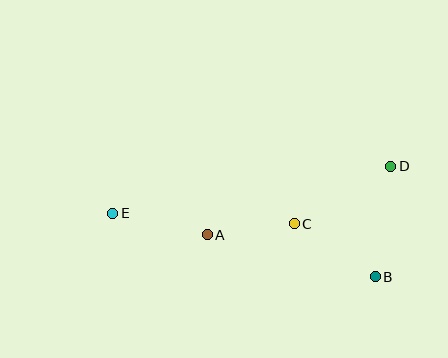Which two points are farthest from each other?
Points D and E are farthest from each other.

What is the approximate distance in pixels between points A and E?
The distance between A and E is approximately 97 pixels.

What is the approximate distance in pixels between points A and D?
The distance between A and D is approximately 196 pixels.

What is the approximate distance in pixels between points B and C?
The distance between B and C is approximately 97 pixels.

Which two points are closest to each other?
Points A and C are closest to each other.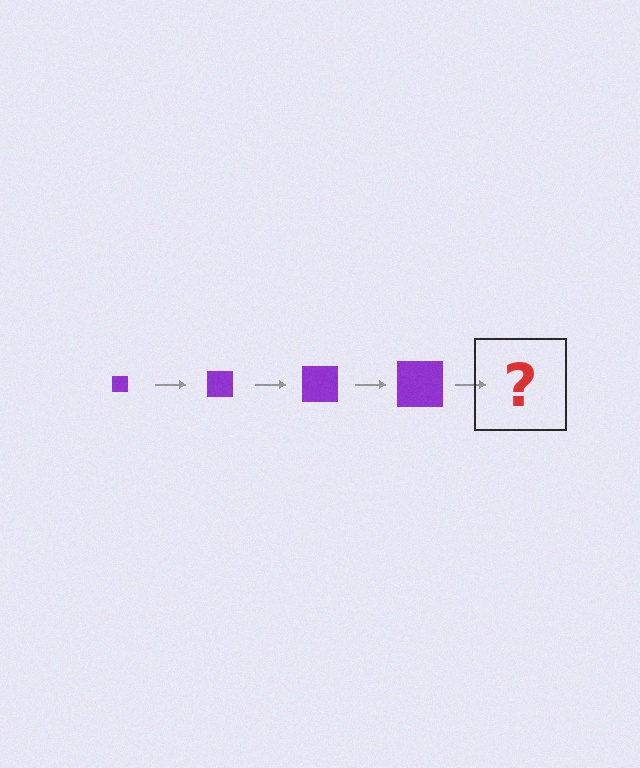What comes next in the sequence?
The next element should be a purple square, larger than the previous one.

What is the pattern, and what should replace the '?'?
The pattern is that the square gets progressively larger each step. The '?' should be a purple square, larger than the previous one.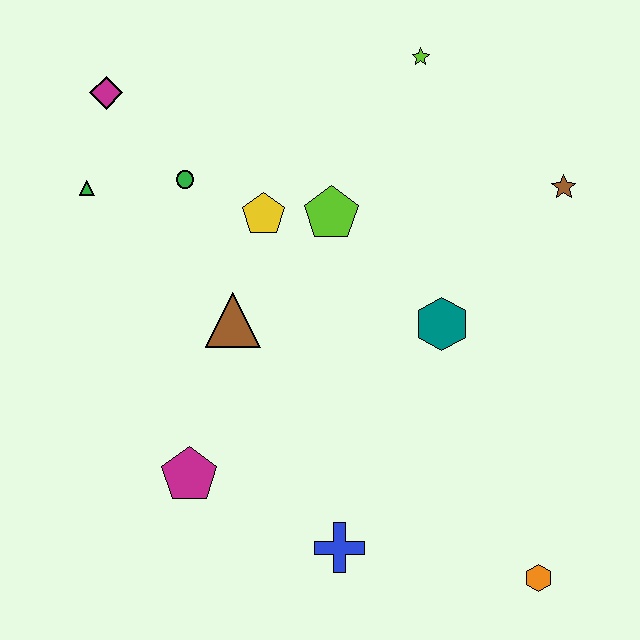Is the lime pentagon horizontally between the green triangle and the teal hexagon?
Yes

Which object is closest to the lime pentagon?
The yellow pentagon is closest to the lime pentagon.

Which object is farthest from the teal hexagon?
The magenta diamond is farthest from the teal hexagon.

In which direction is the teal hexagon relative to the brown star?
The teal hexagon is below the brown star.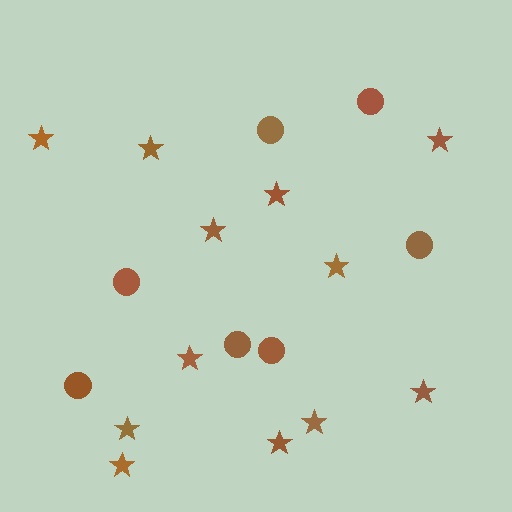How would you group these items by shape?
There are 2 groups: one group of stars (12) and one group of circles (7).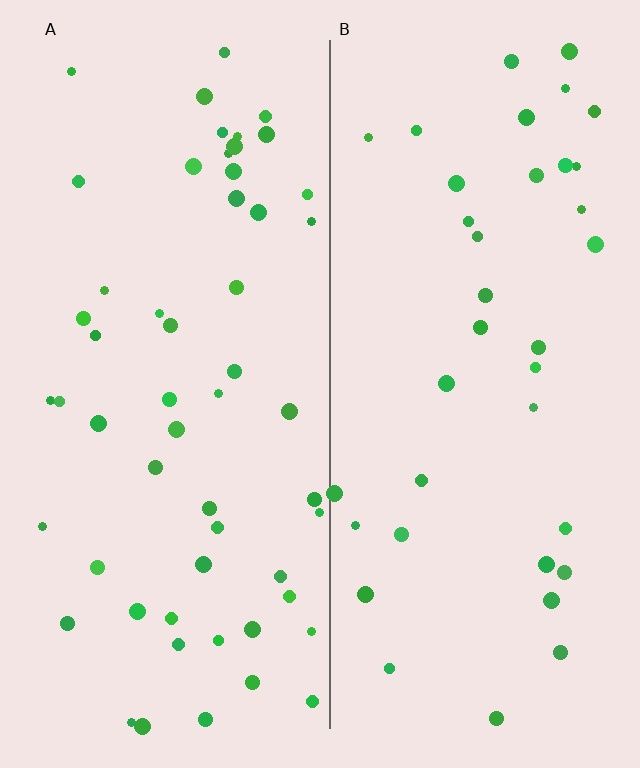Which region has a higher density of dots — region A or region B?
A (the left).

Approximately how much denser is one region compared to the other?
Approximately 1.5× — region A over region B.